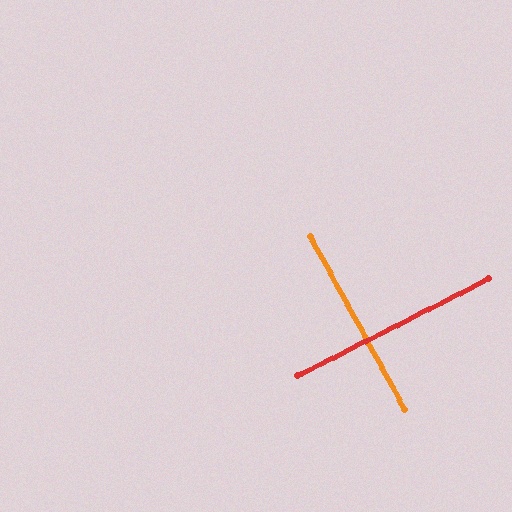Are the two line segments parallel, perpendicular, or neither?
Perpendicular — they meet at approximately 88°.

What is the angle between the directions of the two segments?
Approximately 88 degrees.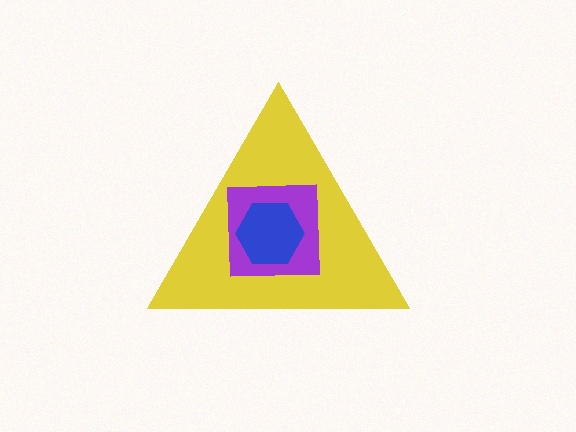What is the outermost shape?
The yellow triangle.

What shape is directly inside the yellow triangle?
The purple square.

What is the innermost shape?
The blue hexagon.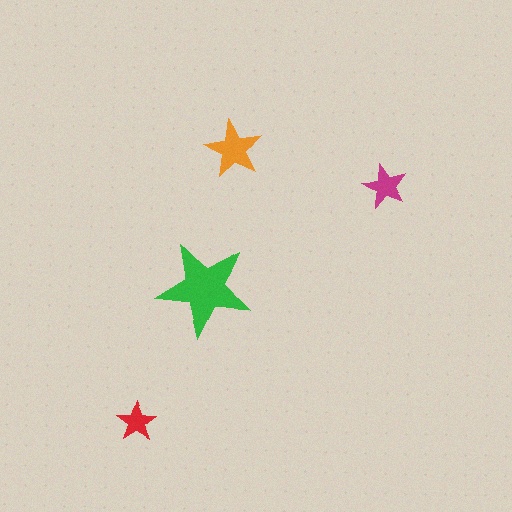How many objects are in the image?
There are 4 objects in the image.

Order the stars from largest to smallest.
the green one, the orange one, the magenta one, the red one.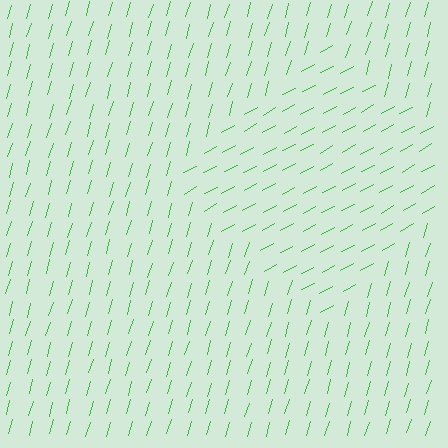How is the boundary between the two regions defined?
The boundary is defined purely by a change in line orientation (approximately 45 degrees difference). All lines are the same color and thickness.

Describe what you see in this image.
The image is filled with small green line segments. A diamond region in the image has lines oriented differently from the surrounding lines, creating a visible texture boundary.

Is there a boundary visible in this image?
Yes, there is a texture boundary formed by a change in line orientation.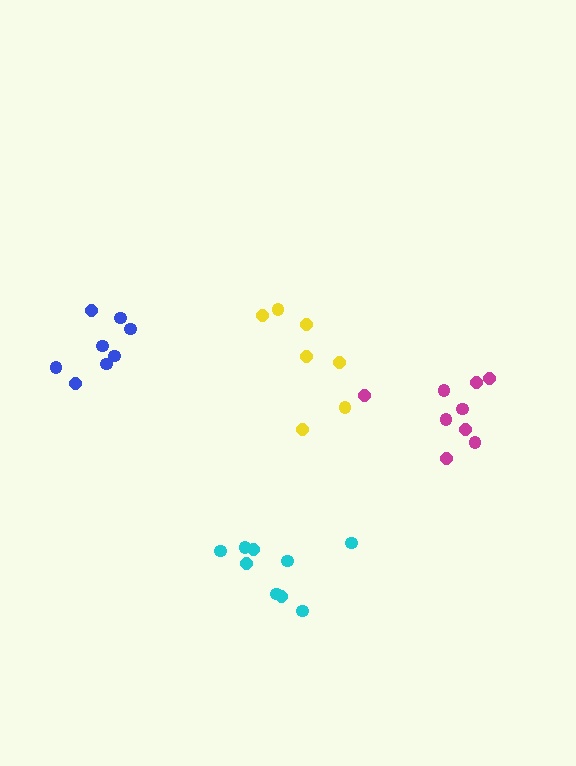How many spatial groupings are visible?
There are 4 spatial groupings.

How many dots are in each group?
Group 1: 7 dots, Group 2: 9 dots, Group 3: 9 dots, Group 4: 8 dots (33 total).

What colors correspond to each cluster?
The clusters are colored: yellow, cyan, magenta, blue.